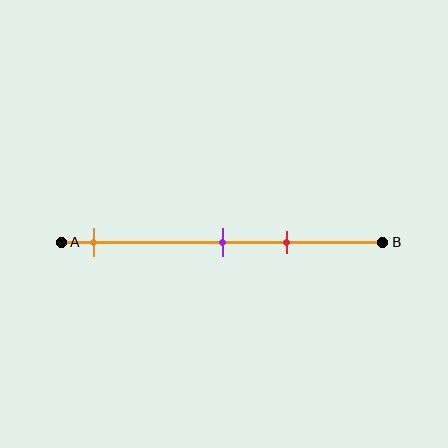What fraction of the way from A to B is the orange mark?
The orange mark is approximately 10% (0.1) of the way from A to B.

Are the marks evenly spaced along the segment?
No, the marks are not evenly spaced.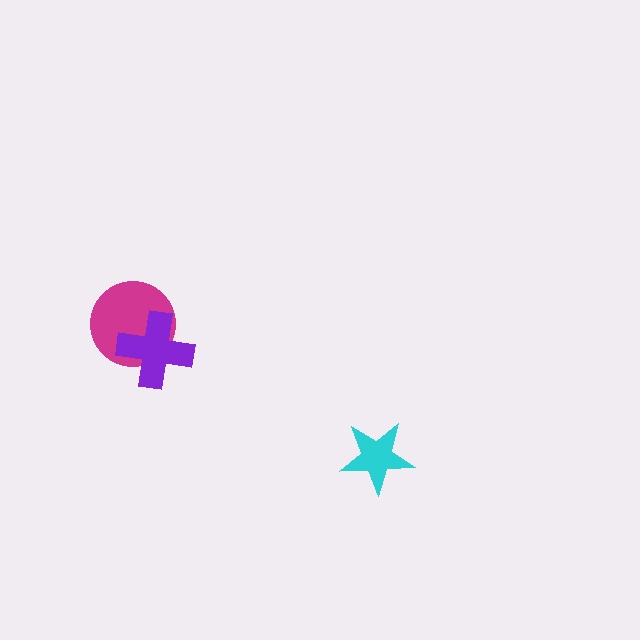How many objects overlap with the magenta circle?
1 object overlaps with the magenta circle.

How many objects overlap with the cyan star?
0 objects overlap with the cyan star.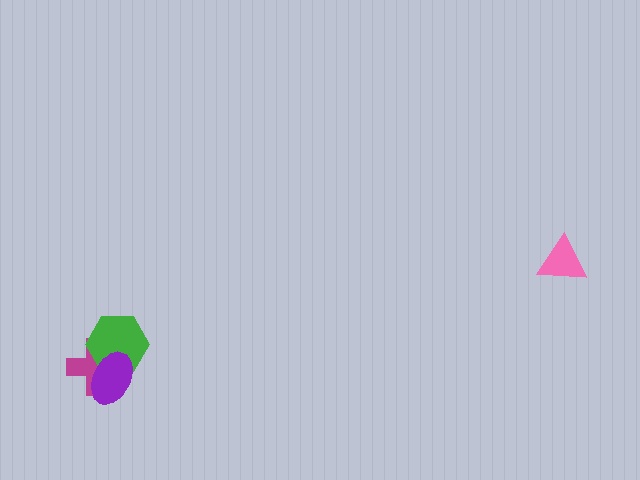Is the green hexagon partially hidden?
Yes, it is partially covered by another shape.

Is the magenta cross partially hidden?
Yes, it is partially covered by another shape.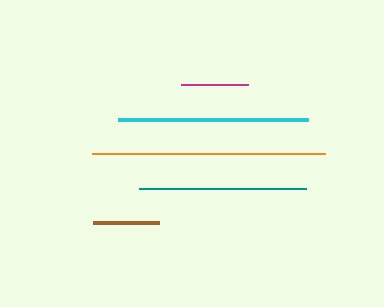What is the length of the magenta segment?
The magenta segment is approximately 67 pixels long.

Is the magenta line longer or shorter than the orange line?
The orange line is longer than the magenta line.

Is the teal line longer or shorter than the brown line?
The teal line is longer than the brown line.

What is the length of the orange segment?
The orange segment is approximately 233 pixels long.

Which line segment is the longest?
The orange line is the longest at approximately 233 pixels.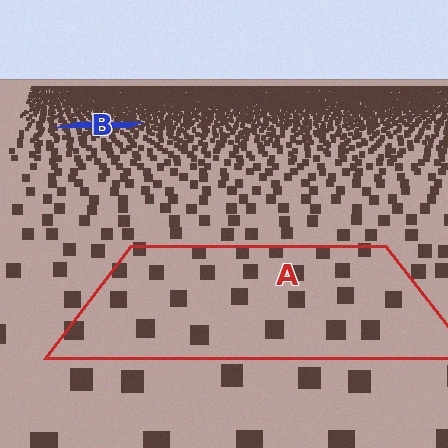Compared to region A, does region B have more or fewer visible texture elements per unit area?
Region B has more texture elements per unit area — they are packed more densely because it is farther away.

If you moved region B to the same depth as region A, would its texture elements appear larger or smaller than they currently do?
They would appear larger. At a closer depth, the same texture elements are projected at a bigger on-screen size.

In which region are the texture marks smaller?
The texture marks are smaller in region B, because it is farther away.